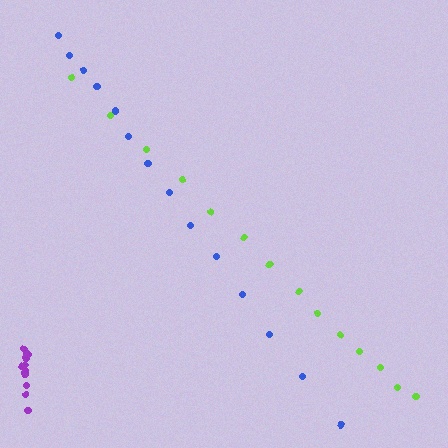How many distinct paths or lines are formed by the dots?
There are 3 distinct paths.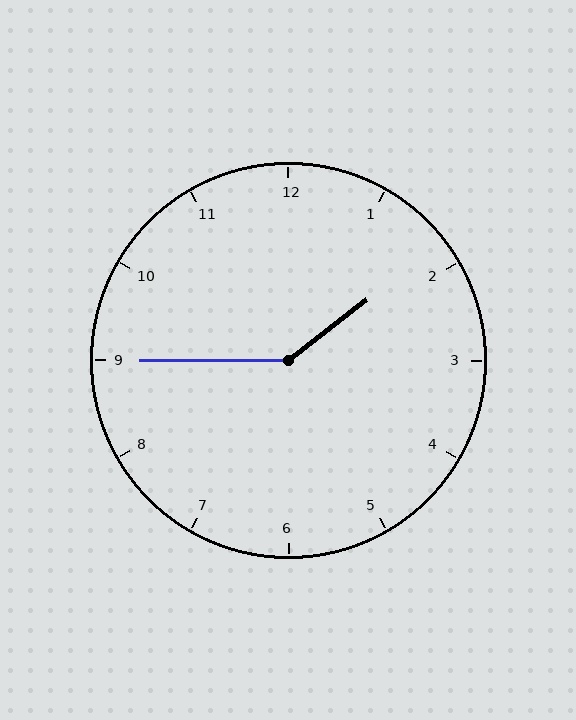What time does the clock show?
1:45.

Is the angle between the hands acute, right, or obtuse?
It is obtuse.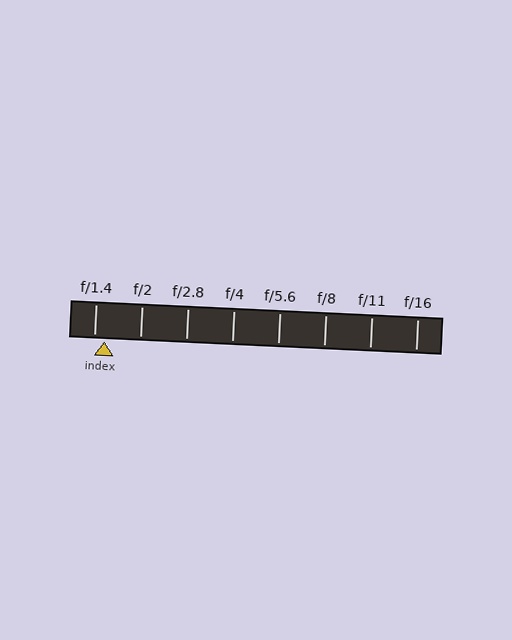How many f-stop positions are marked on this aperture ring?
There are 8 f-stop positions marked.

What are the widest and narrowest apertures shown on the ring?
The widest aperture shown is f/1.4 and the narrowest is f/16.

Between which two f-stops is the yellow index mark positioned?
The index mark is between f/1.4 and f/2.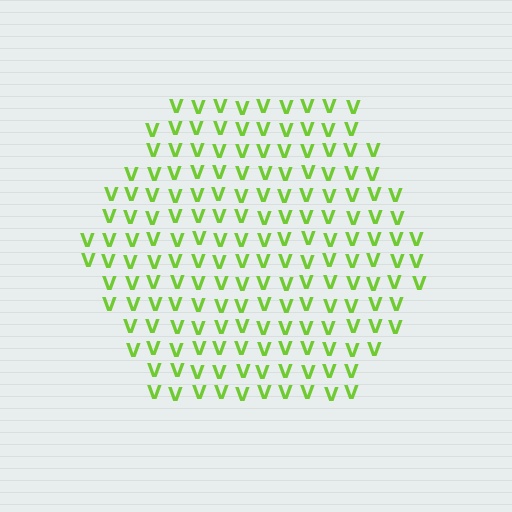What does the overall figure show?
The overall figure shows a hexagon.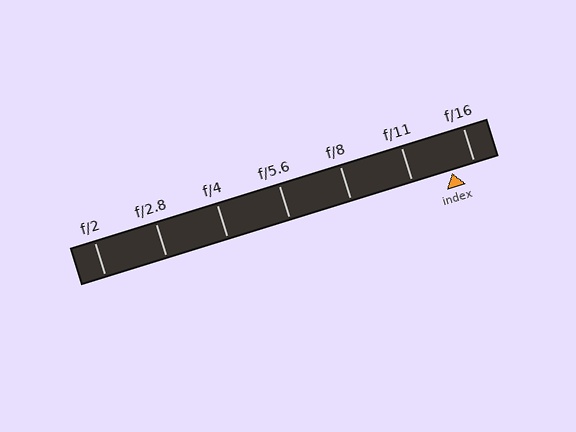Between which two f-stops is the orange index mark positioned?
The index mark is between f/11 and f/16.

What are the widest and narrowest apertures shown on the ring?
The widest aperture shown is f/2 and the narrowest is f/16.